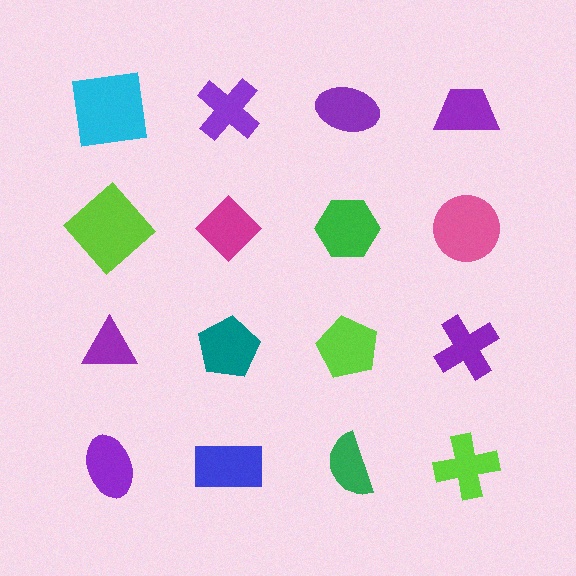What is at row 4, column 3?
A green semicircle.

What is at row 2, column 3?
A green hexagon.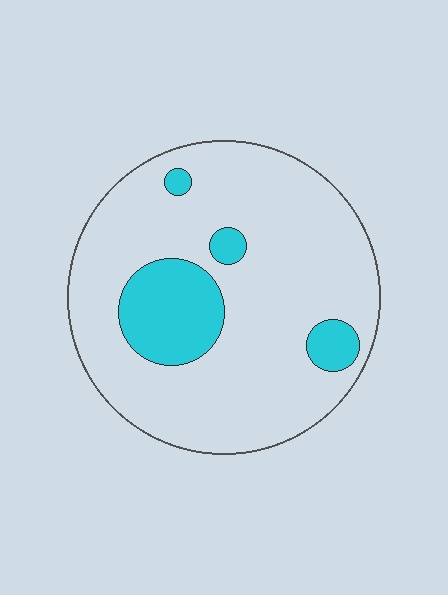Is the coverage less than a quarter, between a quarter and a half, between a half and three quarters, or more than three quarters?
Less than a quarter.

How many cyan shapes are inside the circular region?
4.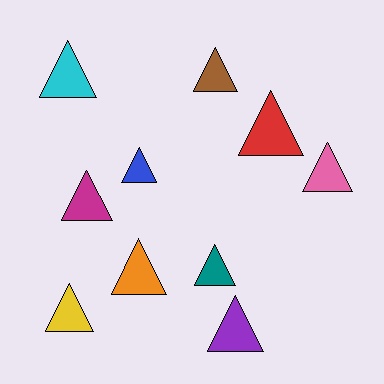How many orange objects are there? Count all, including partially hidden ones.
There is 1 orange object.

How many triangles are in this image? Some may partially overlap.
There are 10 triangles.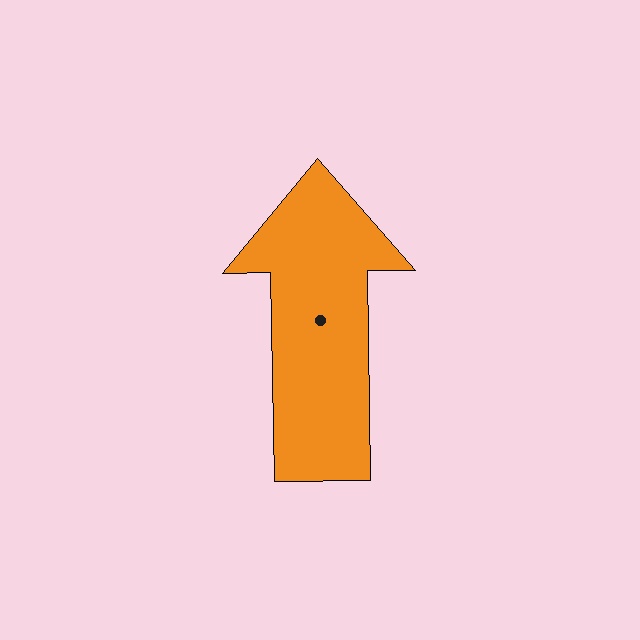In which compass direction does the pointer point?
North.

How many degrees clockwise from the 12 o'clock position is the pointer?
Approximately 359 degrees.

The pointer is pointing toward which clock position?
Roughly 12 o'clock.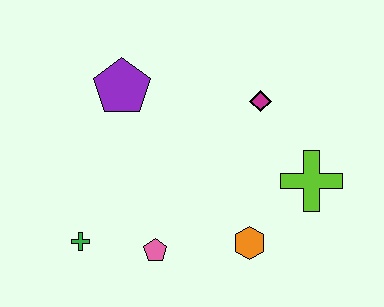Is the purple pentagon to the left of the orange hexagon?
Yes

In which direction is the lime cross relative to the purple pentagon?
The lime cross is to the right of the purple pentagon.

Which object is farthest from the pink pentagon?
The magenta diamond is farthest from the pink pentagon.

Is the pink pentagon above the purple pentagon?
No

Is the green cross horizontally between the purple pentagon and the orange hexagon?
No